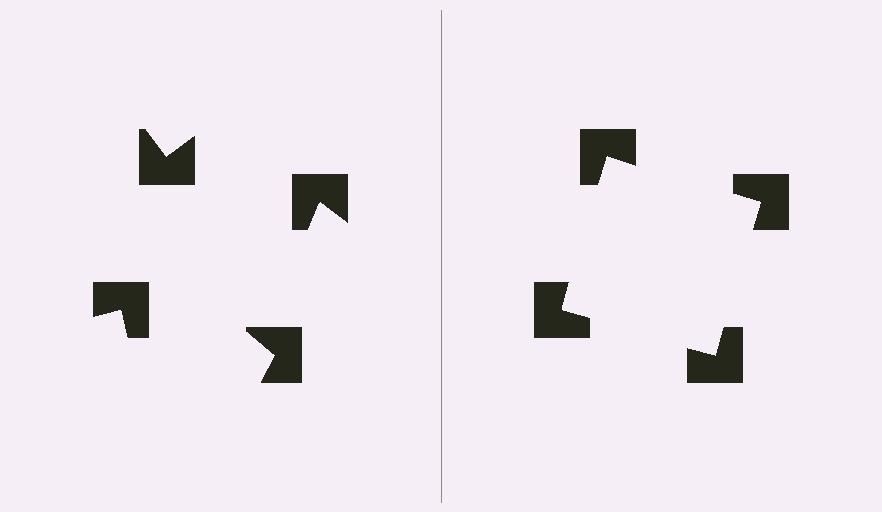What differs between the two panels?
The notched squares are positioned identically on both sides; only the wedge orientations differ. On the right they align to a square; on the left they are misaligned.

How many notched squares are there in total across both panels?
8 — 4 on each side.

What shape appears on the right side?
An illusory square.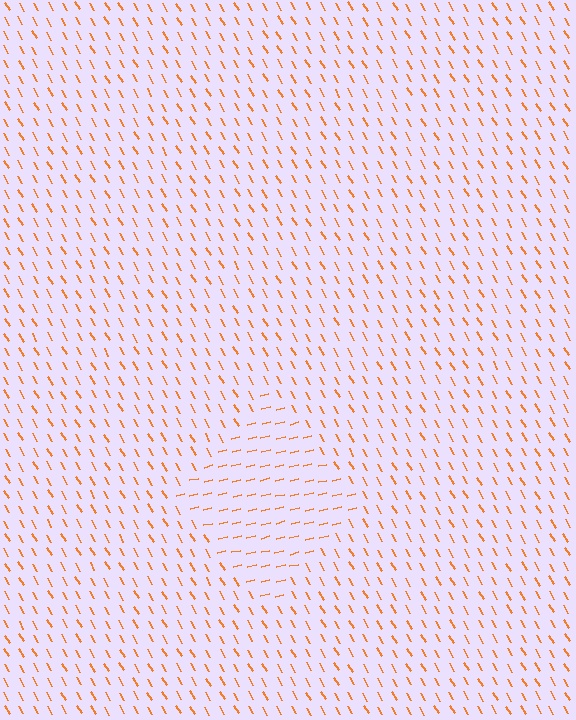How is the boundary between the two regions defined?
The boundary is defined purely by a change in line orientation (approximately 74 degrees difference). All lines are the same color and thickness.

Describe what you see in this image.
The image is filled with small orange line segments. A diamond region in the image has lines oriented differently from the surrounding lines, creating a visible texture boundary.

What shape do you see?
I see a diamond.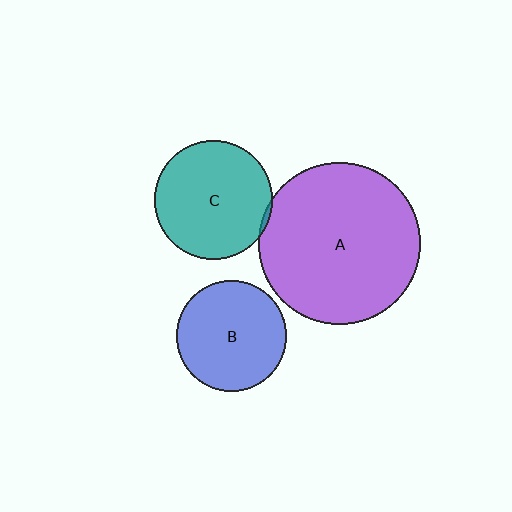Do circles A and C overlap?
Yes.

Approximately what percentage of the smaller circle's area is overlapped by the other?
Approximately 5%.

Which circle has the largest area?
Circle A (purple).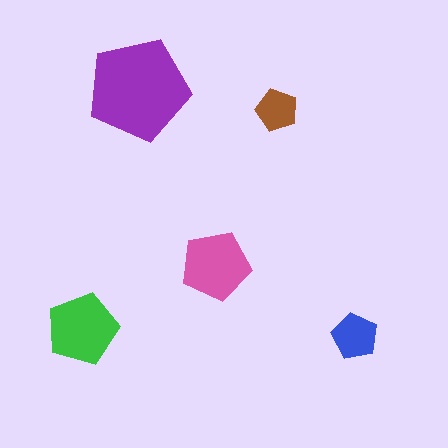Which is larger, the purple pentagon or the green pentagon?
The purple one.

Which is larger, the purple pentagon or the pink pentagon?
The purple one.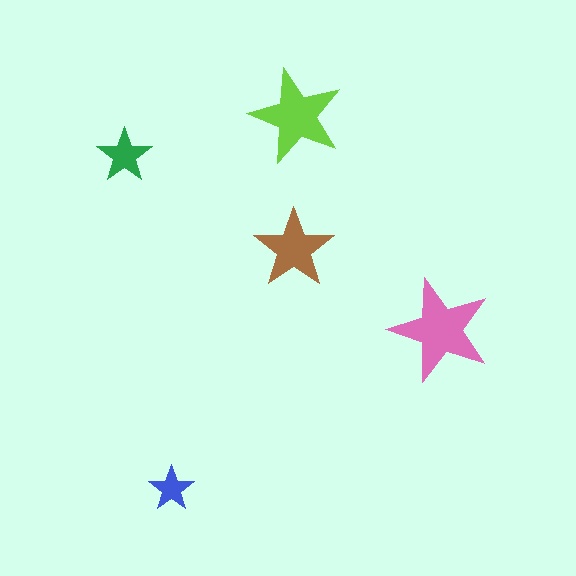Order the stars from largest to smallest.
the pink one, the lime one, the brown one, the green one, the blue one.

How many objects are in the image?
There are 5 objects in the image.